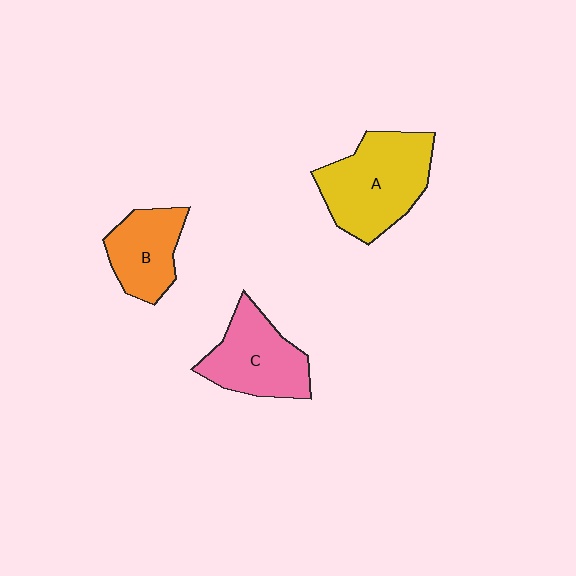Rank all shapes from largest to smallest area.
From largest to smallest: A (yellow), C (pink), B (orange).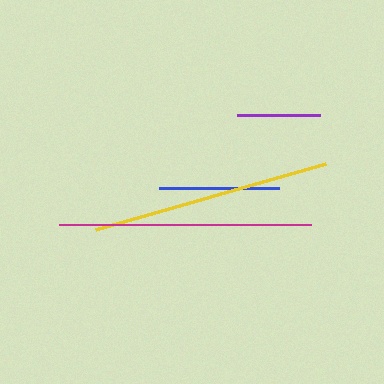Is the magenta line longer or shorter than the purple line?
The magenta line is longer than the purple line.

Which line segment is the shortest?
The purple line is the shortest at approximately 83 pixels.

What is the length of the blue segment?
The blue segment is approximately 120 pixels long.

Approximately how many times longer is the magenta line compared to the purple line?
The magenta line is approximately 3.0 times the length of the purple line.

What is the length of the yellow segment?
The yellow segment is approximately 239 pixels long.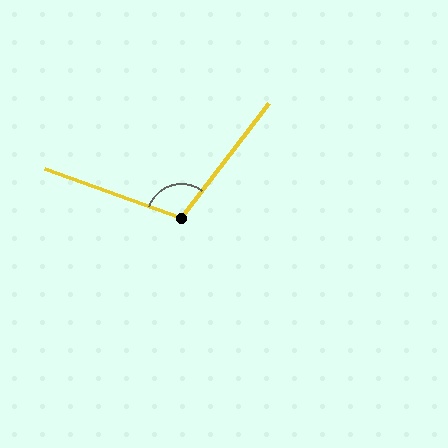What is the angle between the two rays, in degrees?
Approximately 107 degrees.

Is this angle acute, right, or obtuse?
It is obtuse.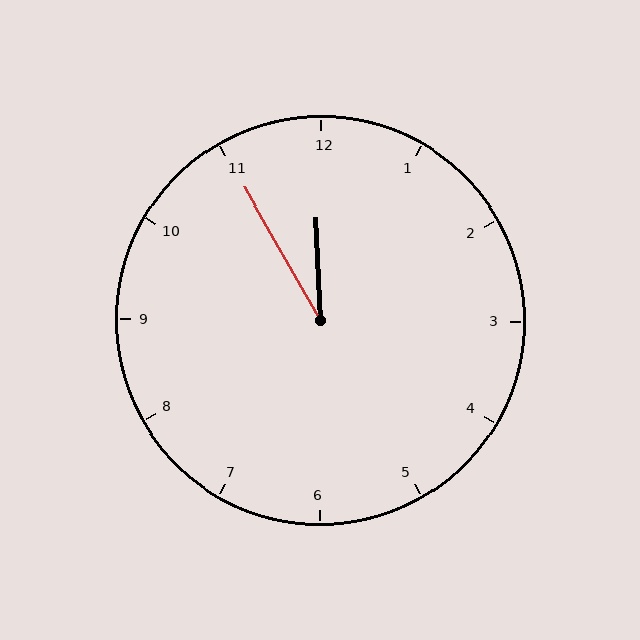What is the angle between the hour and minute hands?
Approximately 28 degrees.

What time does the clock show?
11:55.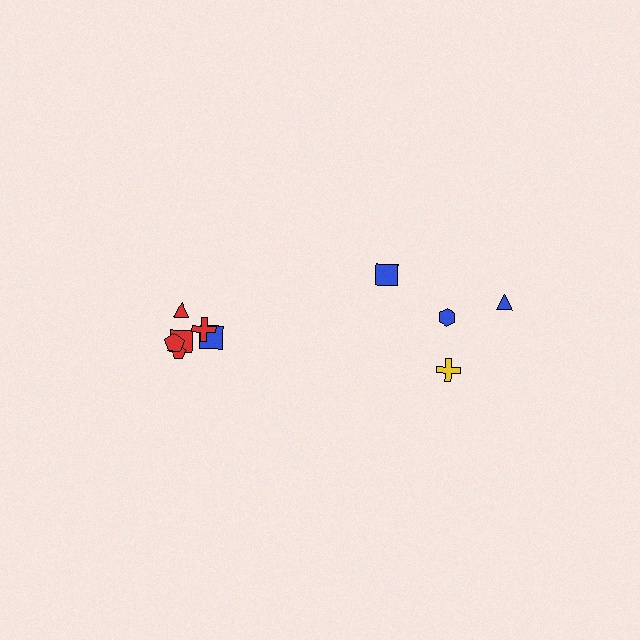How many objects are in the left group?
There are 6 objects.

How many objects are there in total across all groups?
There are 10 objects.